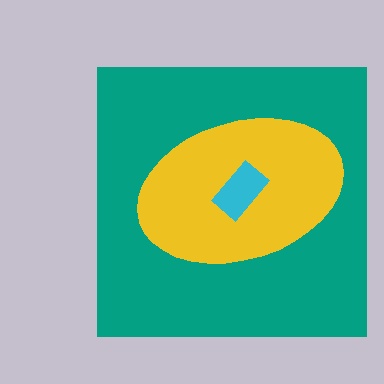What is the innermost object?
The cyan rectangle.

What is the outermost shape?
The teal square.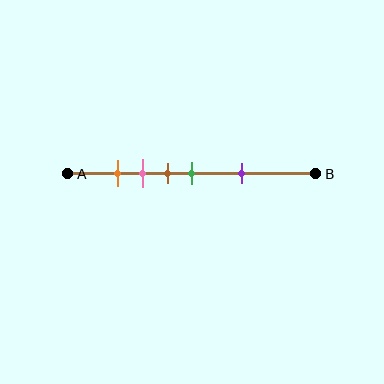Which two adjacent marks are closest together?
The orange and pink marks are the closest adjacent pair.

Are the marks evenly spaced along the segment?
No, the marks are not evenly spaced.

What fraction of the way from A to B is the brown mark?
The brown mark is approximately 40% (0.4) of the way from A to B.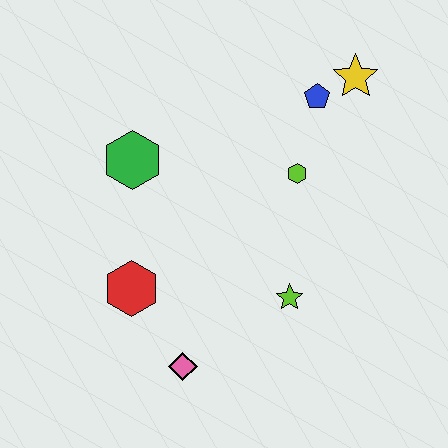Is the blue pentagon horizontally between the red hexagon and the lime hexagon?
No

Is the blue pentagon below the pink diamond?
No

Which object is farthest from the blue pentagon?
The pink diamond is farthest from the blue pentagon.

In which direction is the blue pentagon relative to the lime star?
The blue pentagon is above the lime star.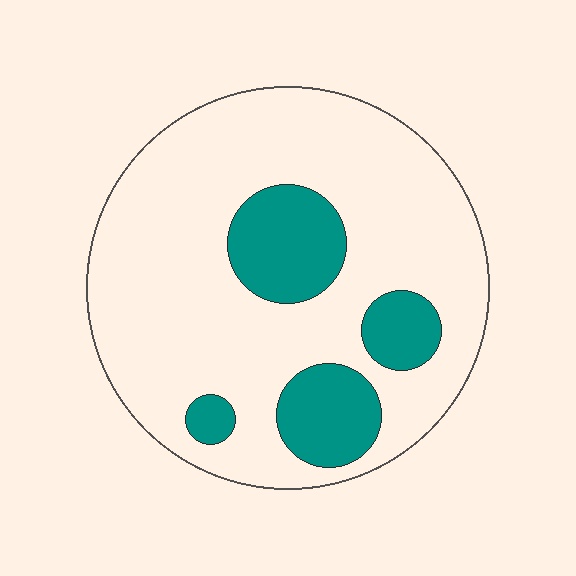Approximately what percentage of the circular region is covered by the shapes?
Approximately 20%.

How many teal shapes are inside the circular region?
4.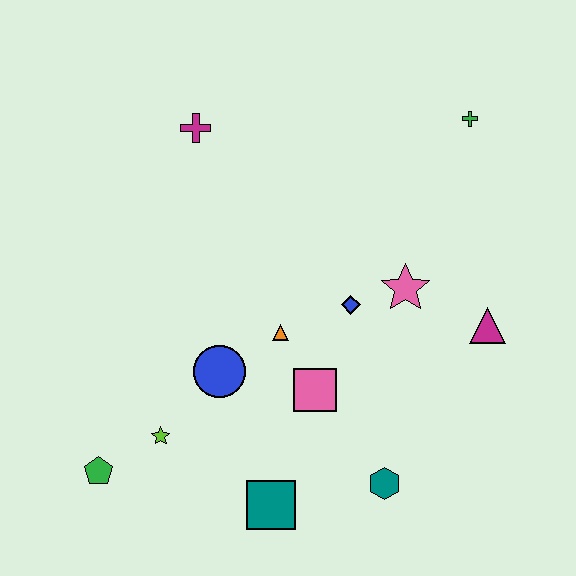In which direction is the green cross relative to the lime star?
The green cross is above the lime star.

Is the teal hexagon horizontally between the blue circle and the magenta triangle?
Yes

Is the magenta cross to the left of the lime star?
No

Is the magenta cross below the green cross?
Yes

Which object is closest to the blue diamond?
The pink star is closest to the blue diamond.